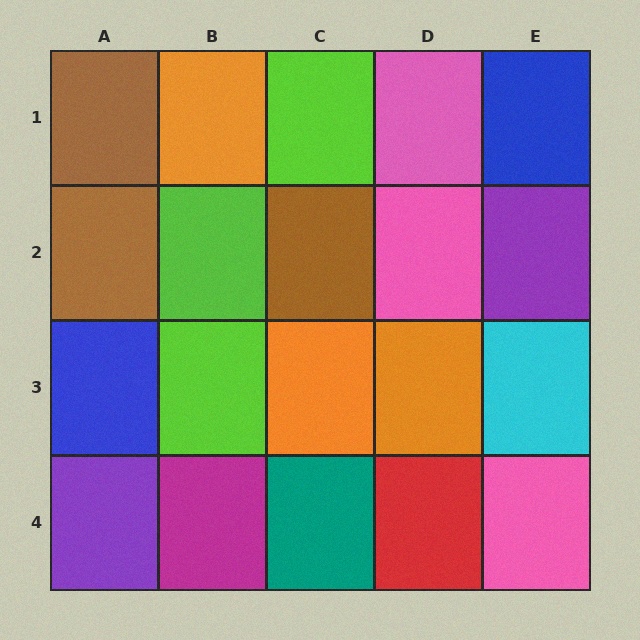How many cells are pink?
3 cells are pink.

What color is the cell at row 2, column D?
Pink.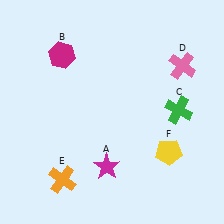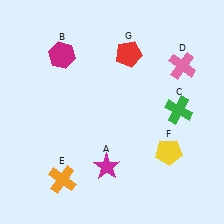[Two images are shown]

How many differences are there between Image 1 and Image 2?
There is 1 difference between the two images.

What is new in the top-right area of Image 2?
A red pentagon (G) was added in the top-right area of Image 2.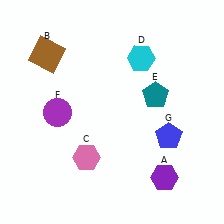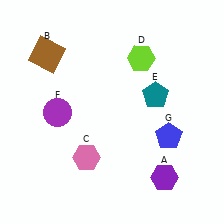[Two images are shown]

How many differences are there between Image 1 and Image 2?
There is 1 difference between the two images.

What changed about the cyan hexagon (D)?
In Image 1, D is cyan. In Image 2, it changed to lime.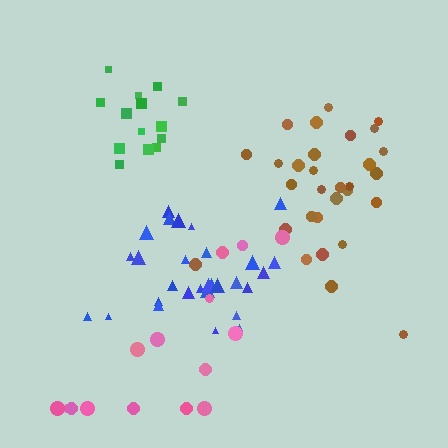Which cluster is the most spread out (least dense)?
Pink.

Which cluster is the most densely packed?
Green.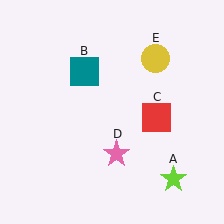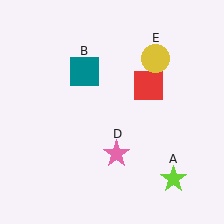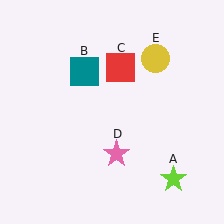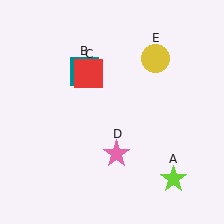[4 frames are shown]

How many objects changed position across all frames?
1 object changed position: red square (object C).